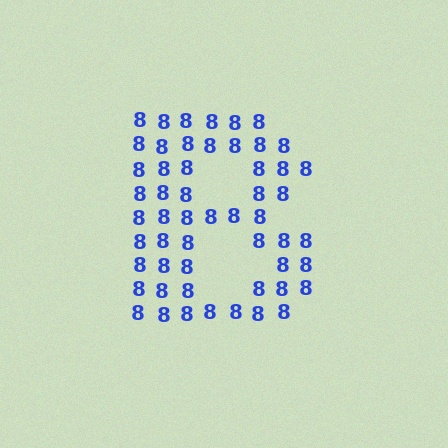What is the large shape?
The large shape is the letter B.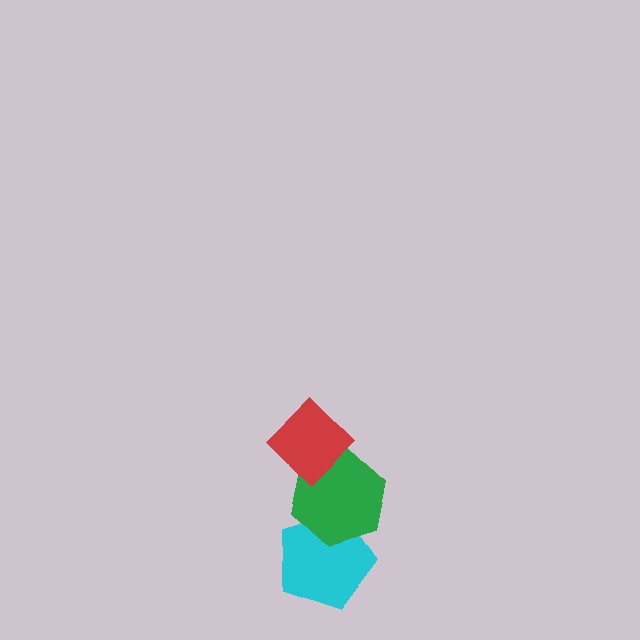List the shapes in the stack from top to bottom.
From top to bottom: the red diamond, the green hexagon, the cyan pentagon.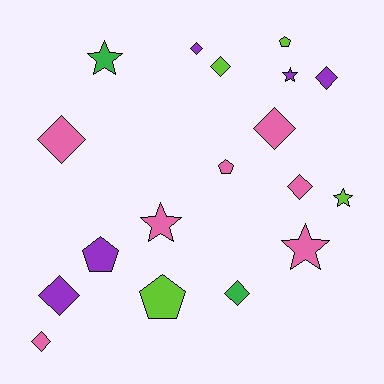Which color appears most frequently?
Pink, with 7 objects.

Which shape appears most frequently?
Diamond, with 9 objects.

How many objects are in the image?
There are 18 objects.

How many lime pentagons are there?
There are 2 lime pentagons.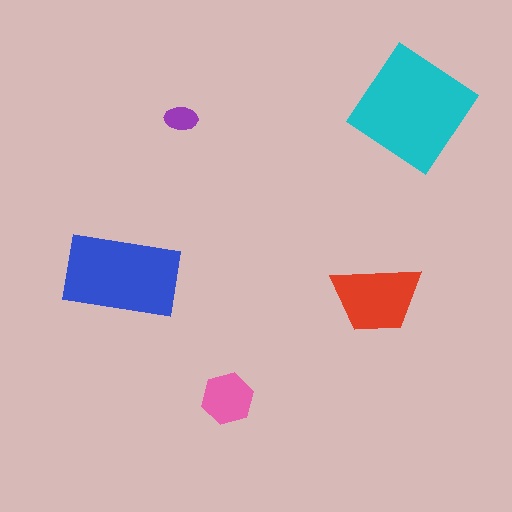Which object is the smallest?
The purple ellipse.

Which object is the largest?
The cyan diamond.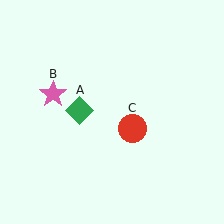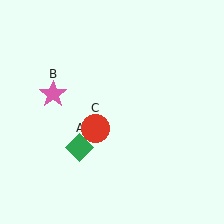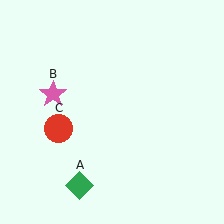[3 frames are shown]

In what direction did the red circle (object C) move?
The red circle (object C) moved left.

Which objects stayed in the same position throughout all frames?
Pink star (object B) remained stationary.